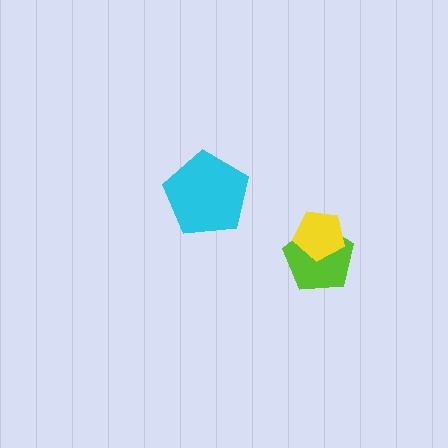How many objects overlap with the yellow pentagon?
1 object overlaps with the yellow pentagon.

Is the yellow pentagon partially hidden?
No, no other shape covers it.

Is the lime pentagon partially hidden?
Yes, it is partially covered by another shape.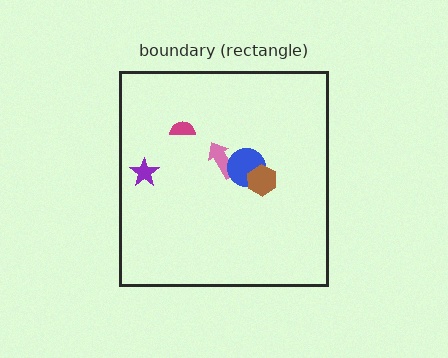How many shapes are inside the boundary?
5 inside, 0 outside.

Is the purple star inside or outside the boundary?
Inside.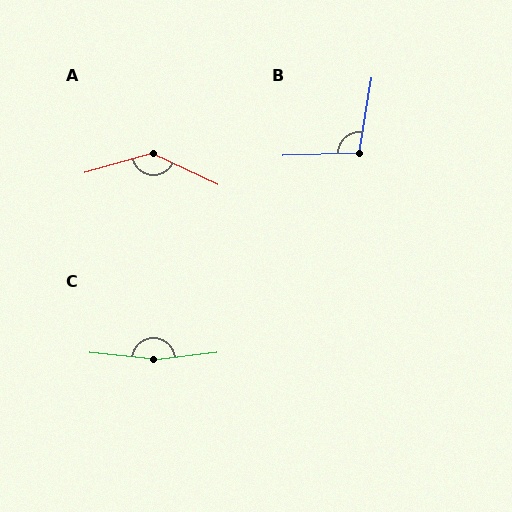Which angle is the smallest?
B, at approximately 101 degrees.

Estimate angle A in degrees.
Approximately 139 degrees.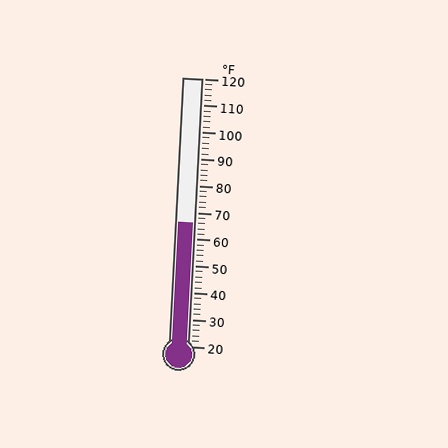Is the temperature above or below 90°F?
The temperature is below 90°F.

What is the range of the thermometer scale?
The thermometer scale ranges from 20°F to 120°F.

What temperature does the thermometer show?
The thermometer shows approximately 66°F.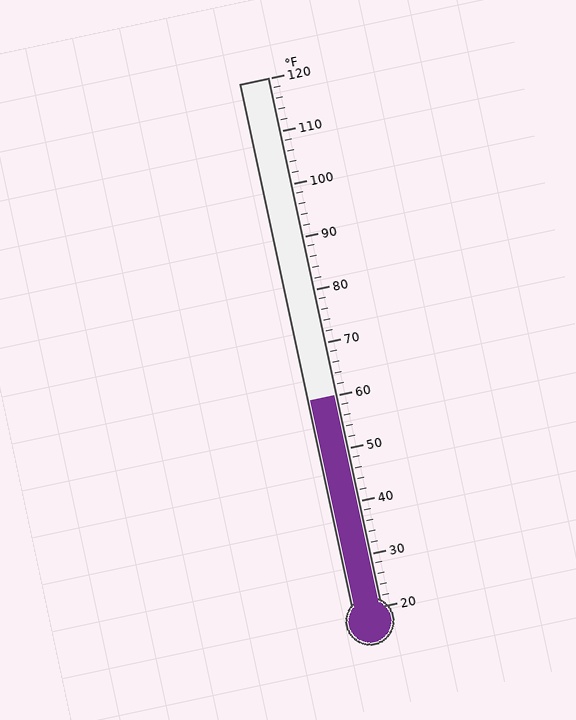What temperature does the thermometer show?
The thermometer shows approximately 60°F.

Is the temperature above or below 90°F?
The temperature is below 90°F.